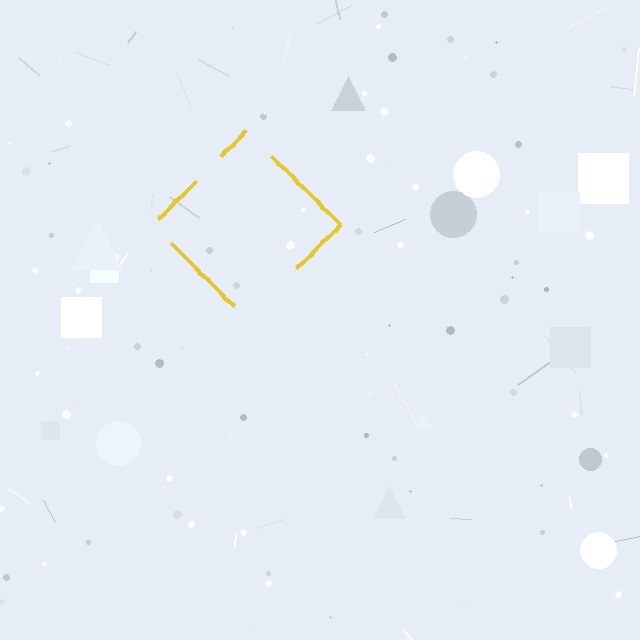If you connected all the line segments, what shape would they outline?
They would outline a diamond.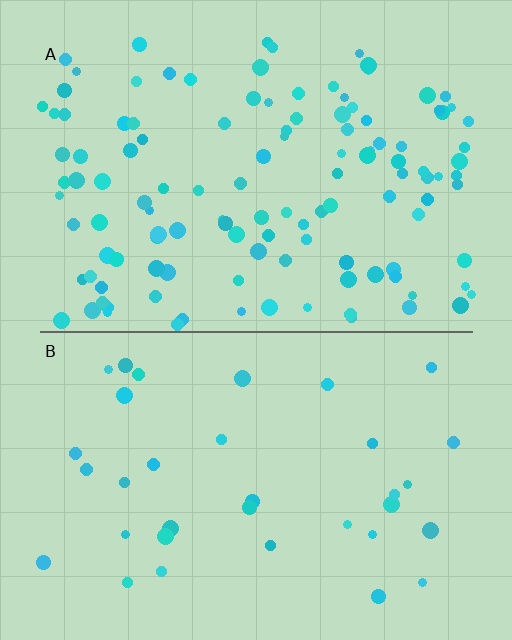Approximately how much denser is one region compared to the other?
Approximately 3.5× — region A over region B.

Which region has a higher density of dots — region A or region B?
A (the top).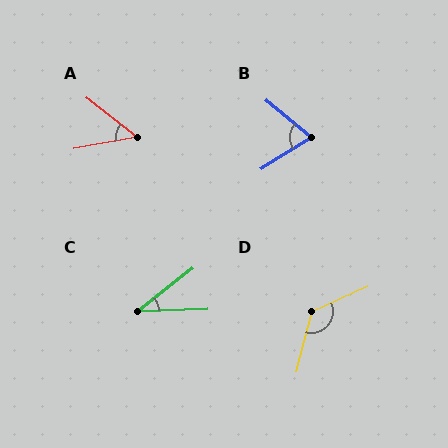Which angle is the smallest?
C, at approximately 36 degrees.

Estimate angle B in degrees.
Approximately 71 degrees.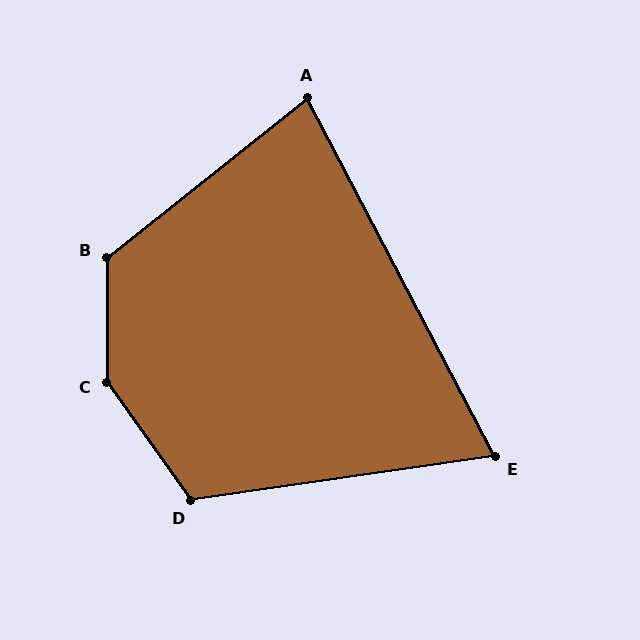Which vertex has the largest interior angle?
C, at approximately 145 degrees.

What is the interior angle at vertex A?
Approximately 79 degrees (acute).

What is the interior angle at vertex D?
Approximately 117 degrees (obtuse).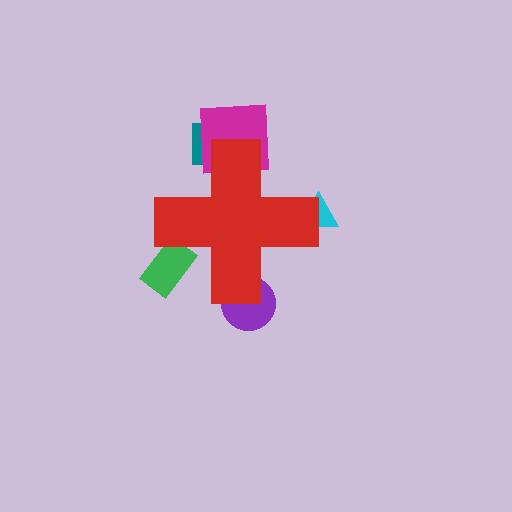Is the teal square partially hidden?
Yes, the teal square is partially hidden behind the red cross.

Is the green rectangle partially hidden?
Yes, the green rectangle is partially hidden behind the red cross.